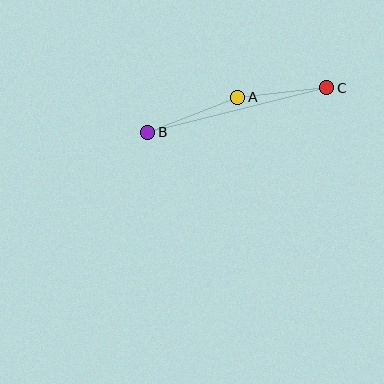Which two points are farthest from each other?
Points B and C are farthest from each other.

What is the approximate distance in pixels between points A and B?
The distance between A and B is approximately 96 pixels.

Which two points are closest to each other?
Points A and C are closest to each other.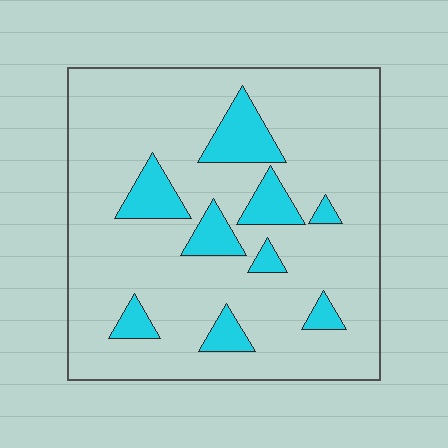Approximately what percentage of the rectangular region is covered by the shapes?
Approximately 15%.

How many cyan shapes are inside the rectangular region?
9.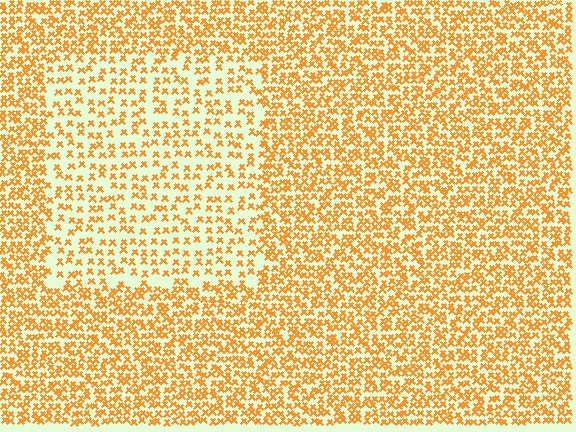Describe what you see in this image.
The image contains small orange elements arranged at two different densities. A rectangle-shaped region is visible where the elements are less densely packed than the surrounding area.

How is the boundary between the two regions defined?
The boundary is defined by a change in element density (approximately 1.9x ratio). All elements are the same color, size, and shape.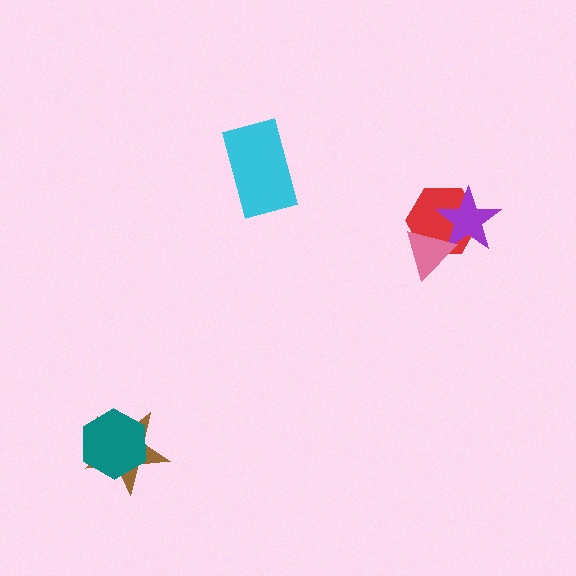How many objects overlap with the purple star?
2 objects overlap with the purple star.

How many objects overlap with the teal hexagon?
1 object overlaps with the teal hexagon.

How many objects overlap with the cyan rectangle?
0 objects overlap with the cyan rectangle.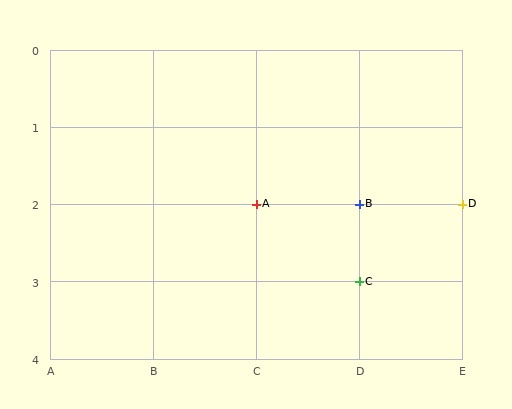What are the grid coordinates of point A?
Point A is at grid coordinates (C, 2).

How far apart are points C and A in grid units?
Points C and A are 1 column and 1 row apart (about 1.4 grid units diagonally).